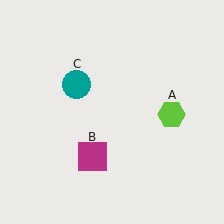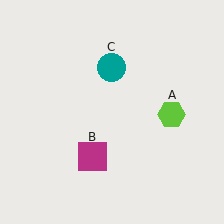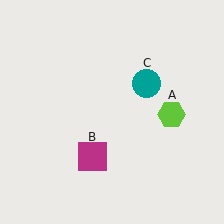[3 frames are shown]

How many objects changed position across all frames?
1 object changed position: teal circle (object C).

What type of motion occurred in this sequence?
The teal circle (object C) rotated clockwise around the center of the scene.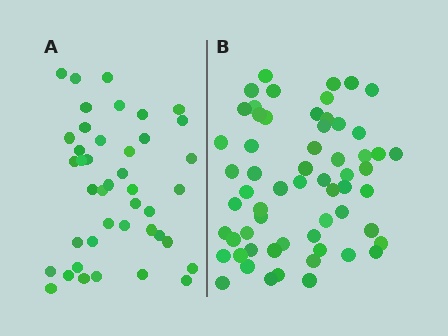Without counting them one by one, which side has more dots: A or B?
Region B (the right region) has more dots.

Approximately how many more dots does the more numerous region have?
Region B has approximately 20 more dots than region A.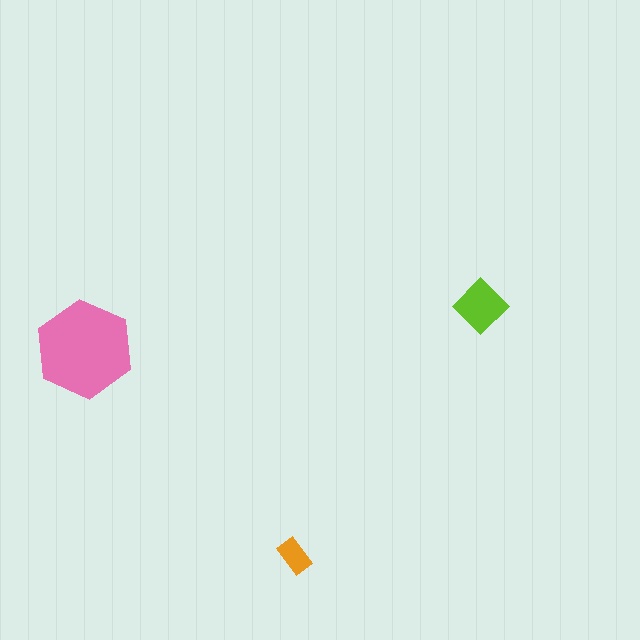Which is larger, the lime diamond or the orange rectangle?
The lime diamond.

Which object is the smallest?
The orange rectangle.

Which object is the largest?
The pink hexagon.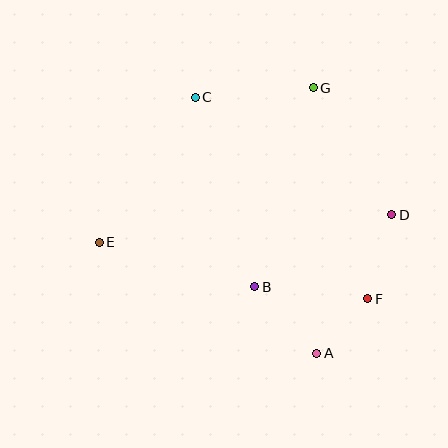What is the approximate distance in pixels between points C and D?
The distance between C and D is approximately 229 pixels.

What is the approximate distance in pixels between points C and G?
The distance between C and G is approximately 119 pixels.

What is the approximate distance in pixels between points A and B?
The distance between A and B is approximately 91 pixels.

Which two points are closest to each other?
Points A and F are closest to each other.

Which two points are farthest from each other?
Points D and E are farthest from each other.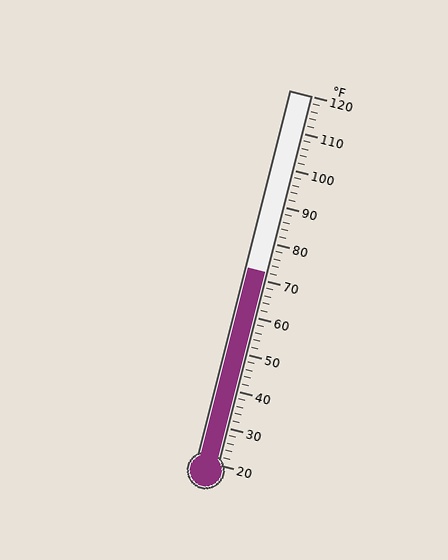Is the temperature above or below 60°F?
The temperature is above 60°F.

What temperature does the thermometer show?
The thermometer shows approximately 72°F.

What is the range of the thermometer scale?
The thermometer scale ranges from 20°F to 120°F.